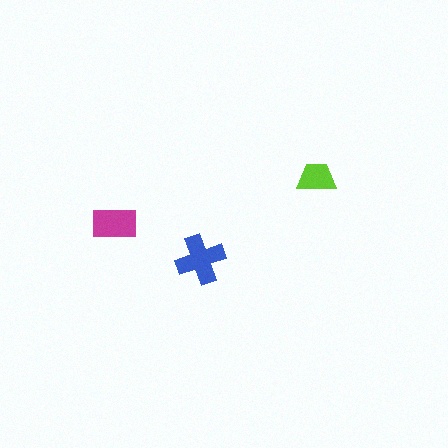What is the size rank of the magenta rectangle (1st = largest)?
2nd.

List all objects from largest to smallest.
The blue cross, the magenta rectangle, the lime trapezoid.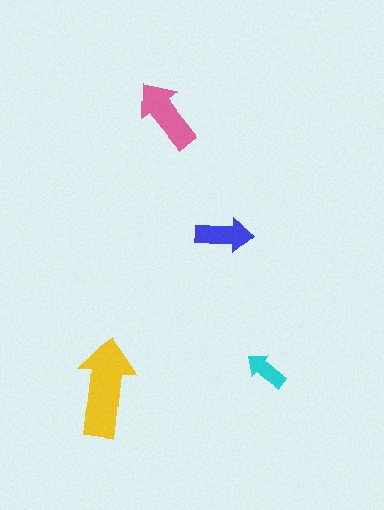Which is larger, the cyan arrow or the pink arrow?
The pink one.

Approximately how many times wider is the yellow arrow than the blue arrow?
About 1.5 times wider.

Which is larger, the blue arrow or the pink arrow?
The pink one.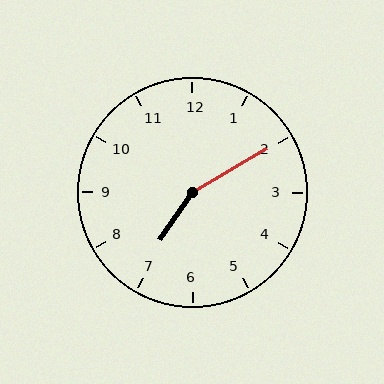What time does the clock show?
7:10.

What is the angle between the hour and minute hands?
Approximately 155 degrees.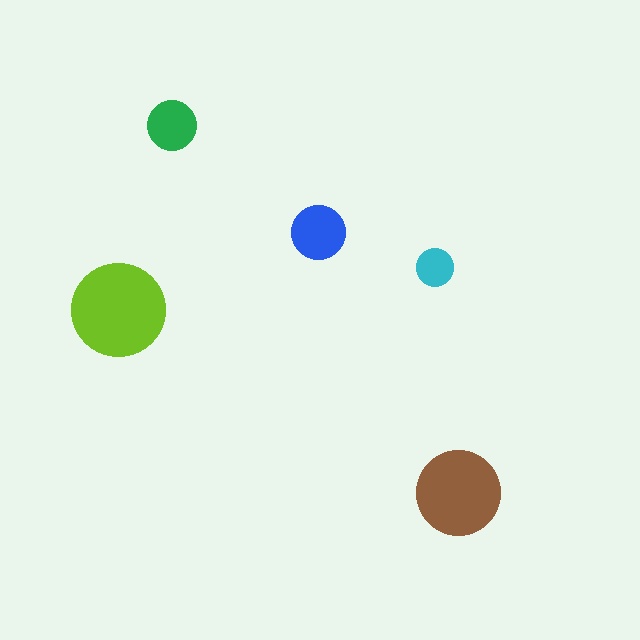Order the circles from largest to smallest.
the lime one, the brown one, the blue one, the green one, the cyan one.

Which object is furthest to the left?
The lime circle is leftmost.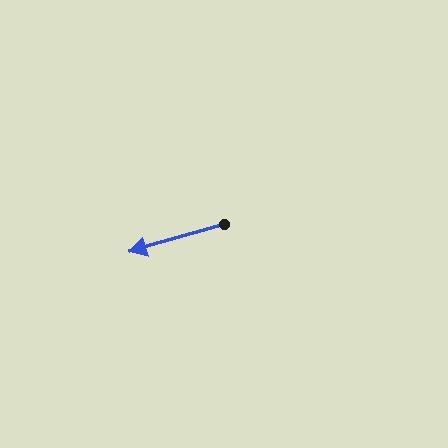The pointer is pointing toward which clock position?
Roughly 8 o'clock.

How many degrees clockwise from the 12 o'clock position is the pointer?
Approximately 254 degrees.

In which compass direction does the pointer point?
West.